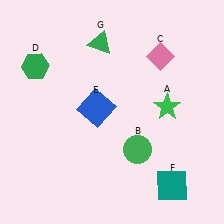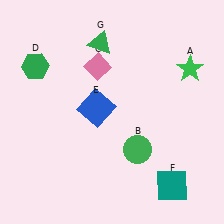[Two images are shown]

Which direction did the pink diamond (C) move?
The pink diamond (C) moved left.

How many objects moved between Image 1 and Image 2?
2 objects moved between the two images.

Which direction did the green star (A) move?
The green star (A) moved up.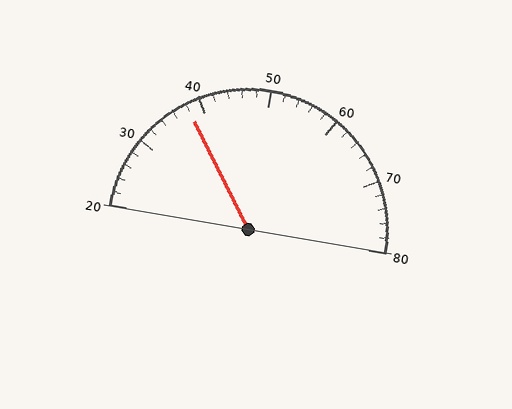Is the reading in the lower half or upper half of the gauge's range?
The reading is in the lower half of the range (20 to 80).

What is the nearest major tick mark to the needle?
The nearest major tick mark is 40.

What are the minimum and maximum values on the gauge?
The gauge ranges from 20 to 80.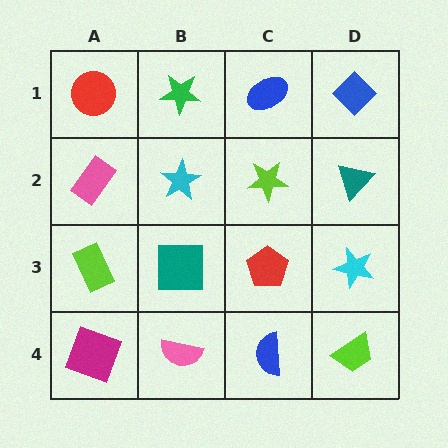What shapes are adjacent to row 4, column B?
A teal square (row 3, column B), a magenta square (row 4, column A), a blue semicircle (row 4, column C).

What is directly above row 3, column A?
A pink rectangle.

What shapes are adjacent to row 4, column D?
A cyan star (row 3, column D), a blue semicircle (row 4, column C).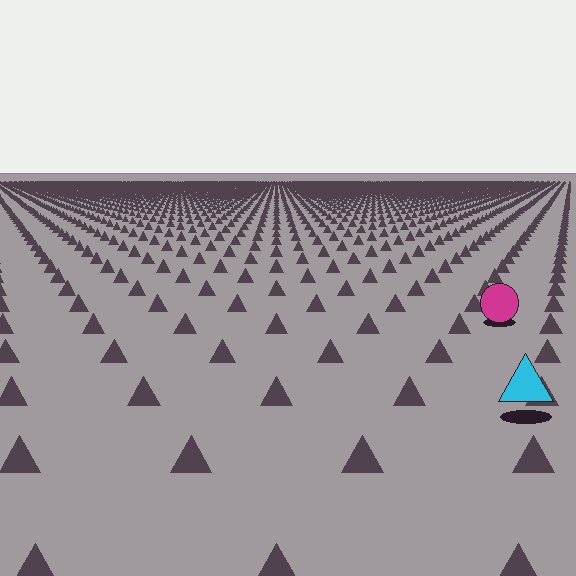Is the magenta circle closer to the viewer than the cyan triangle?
No. The cyan triangle is closer — you can tell from the texture gradient: the ground texture is coarser near it.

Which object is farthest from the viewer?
The magenta circle is farthest from the viewer. It appears smaller and the ground texture around it is denser.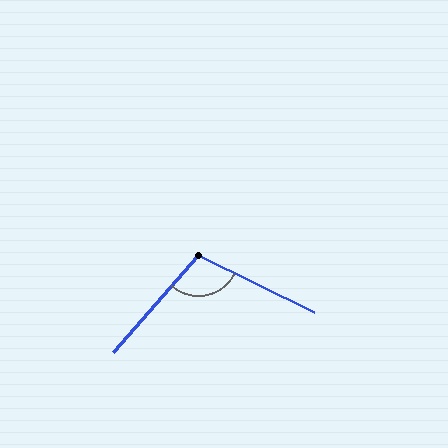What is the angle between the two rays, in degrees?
Approximately 105 degrees.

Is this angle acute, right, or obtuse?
It is obtuse.